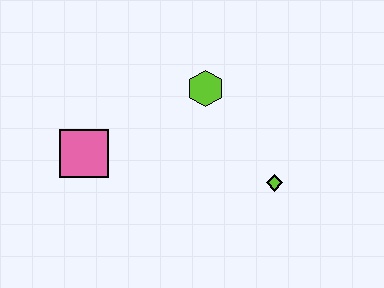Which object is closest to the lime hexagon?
The lime diamond is closest to the lime hexagon.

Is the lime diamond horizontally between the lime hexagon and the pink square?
No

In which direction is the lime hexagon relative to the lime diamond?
The lime hexagon is above the lime diamond.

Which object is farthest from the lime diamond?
The pink square is farthest from the lime diamond.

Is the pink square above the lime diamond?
Yes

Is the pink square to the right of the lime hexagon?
No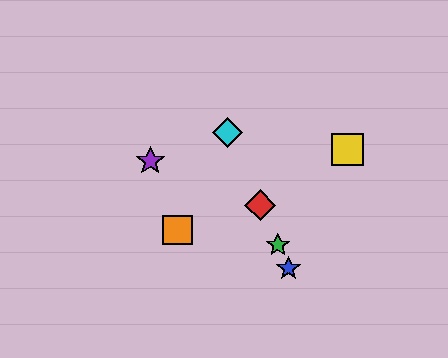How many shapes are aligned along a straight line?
4 shapes (the red diamond, the blue star, the green star, the cyan diamond) are aligned along a straight line.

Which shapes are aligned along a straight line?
The red diamond, the blue star, the green star, the cyan diamond are aligned along a straight line.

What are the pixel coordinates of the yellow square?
The yellow square is at (347, 150).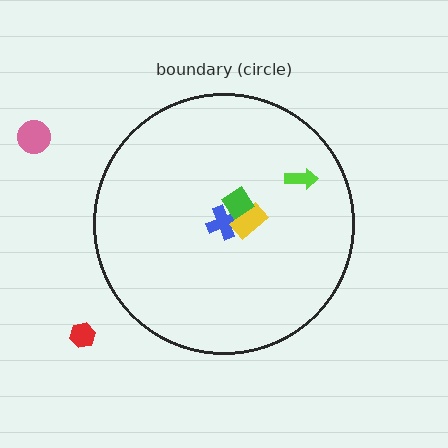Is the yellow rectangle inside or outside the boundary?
Inside.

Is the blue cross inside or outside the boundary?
Inside.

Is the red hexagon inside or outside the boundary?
Outside.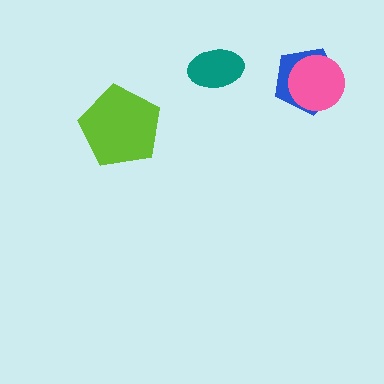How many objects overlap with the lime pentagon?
0 objects overlap with the lime pentagon.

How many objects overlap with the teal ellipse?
0 objects overlap with the teal ellipse.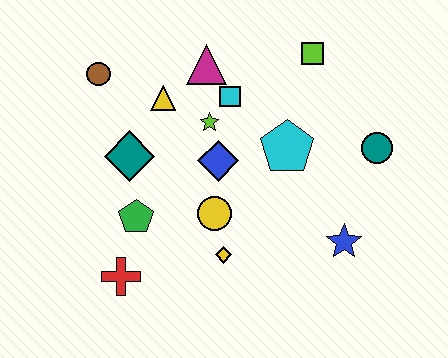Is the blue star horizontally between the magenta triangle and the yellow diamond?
No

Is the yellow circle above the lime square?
No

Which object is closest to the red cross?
The green pentagon is closest to the red cross.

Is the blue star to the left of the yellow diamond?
No